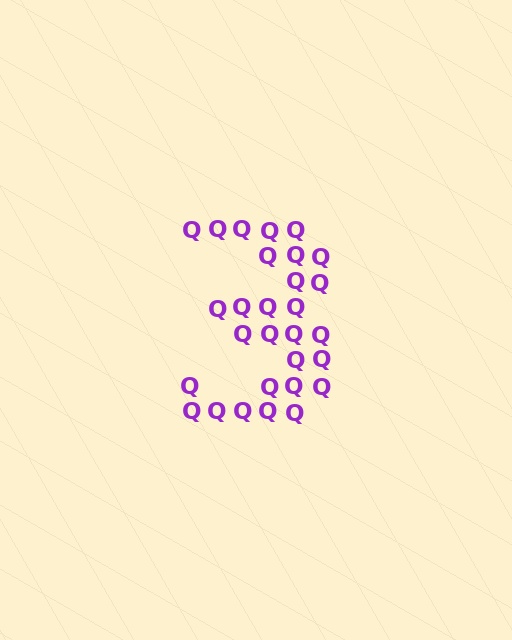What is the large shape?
The large shape is the digit 3.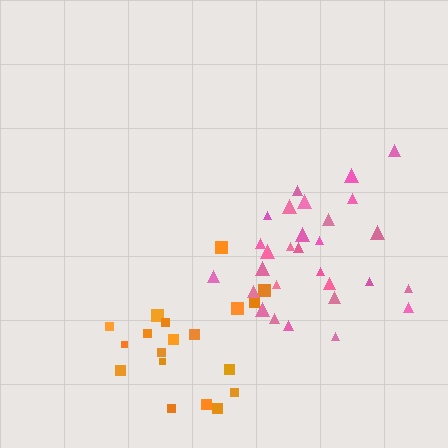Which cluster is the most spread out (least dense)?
Orange.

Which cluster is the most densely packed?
Pink.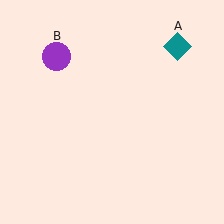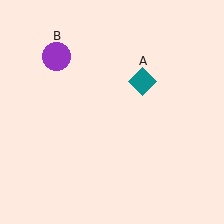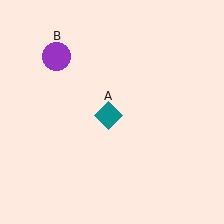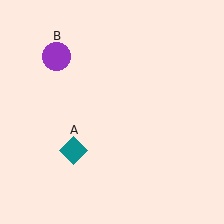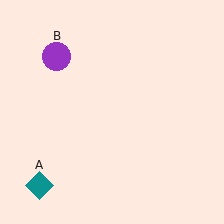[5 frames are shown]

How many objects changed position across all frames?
1 object changed position: teal diamond (object A).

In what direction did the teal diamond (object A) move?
The teal diamond (object A) moved down and to the left.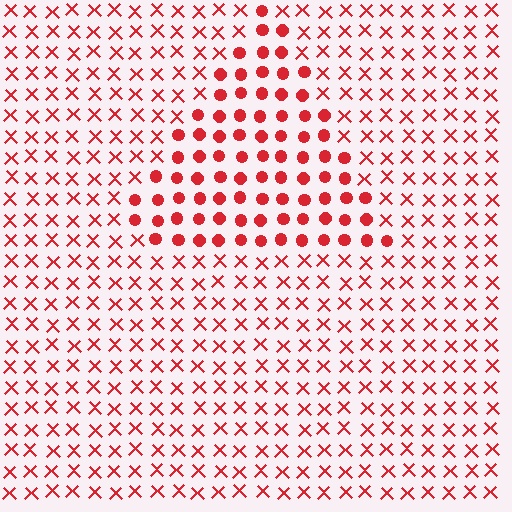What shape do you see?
I see a triangle.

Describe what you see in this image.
The image is filled with small red elements arranged in a uniform grid. A triangle-shaped region contains circles, while the surrounding area contains X marks. The boundary is defined purely by the change in element shape.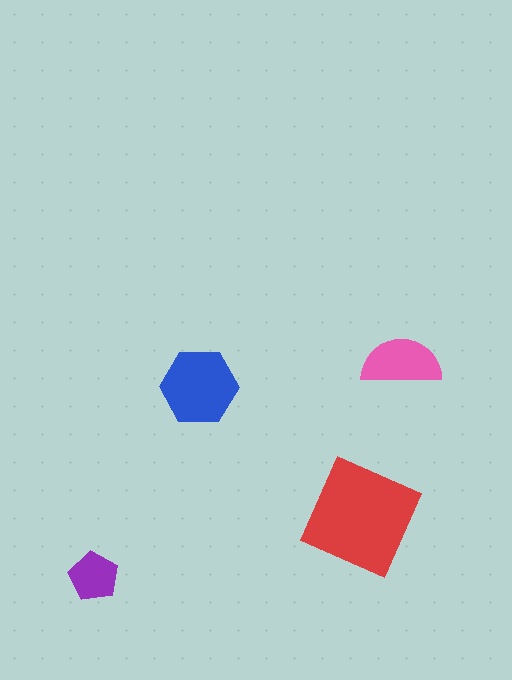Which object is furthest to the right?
The pink semicircle is rightmost.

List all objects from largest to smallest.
The red diamond, the blue hexagon, the pink semicircle, the purple pentagon.